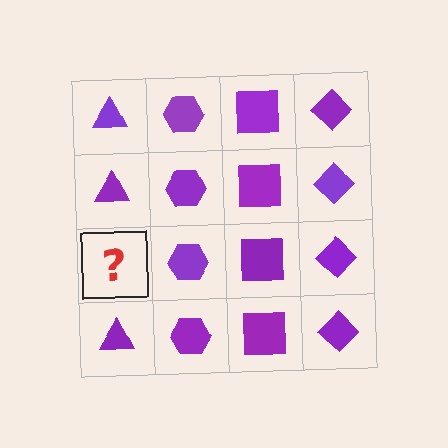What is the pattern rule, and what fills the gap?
The rule is that each column has a consistent shape. The gap should be filled with a purple triangle.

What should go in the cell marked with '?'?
The missing cell should contain a purple triangle.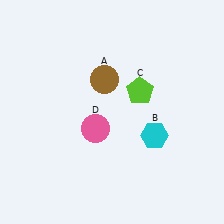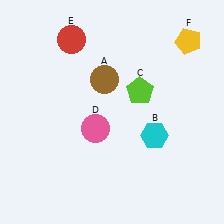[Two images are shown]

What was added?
A red circle (E), a yellow pentagon (F) were added in Image 2.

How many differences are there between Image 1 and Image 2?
There are 2 differences between the two images.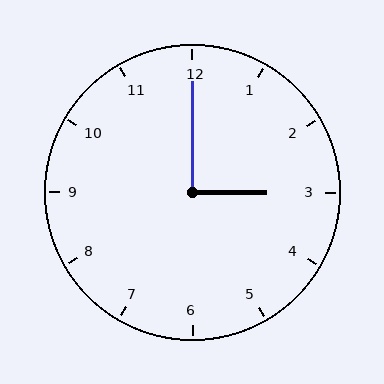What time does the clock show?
3:00.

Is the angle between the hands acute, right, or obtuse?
It is right.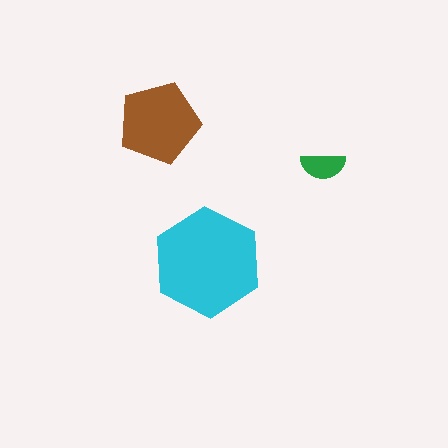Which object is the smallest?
The green semicircle.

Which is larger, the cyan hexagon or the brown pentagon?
The cyan hexagon.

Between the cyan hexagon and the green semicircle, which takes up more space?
The cyan hexagon.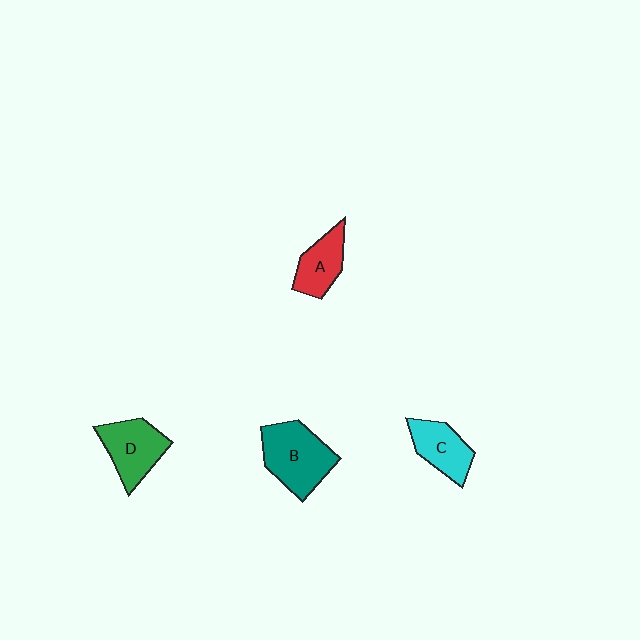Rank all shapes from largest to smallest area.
From largest to smallest: B (teal), D (green), C (cyan), A (red).